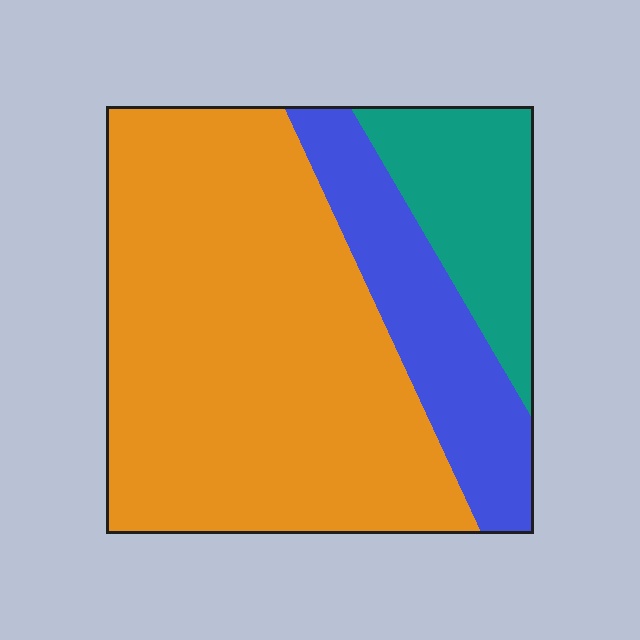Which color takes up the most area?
Orange, at roughly 65%.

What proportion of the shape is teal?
Teal takes up less than a sixth of the shape.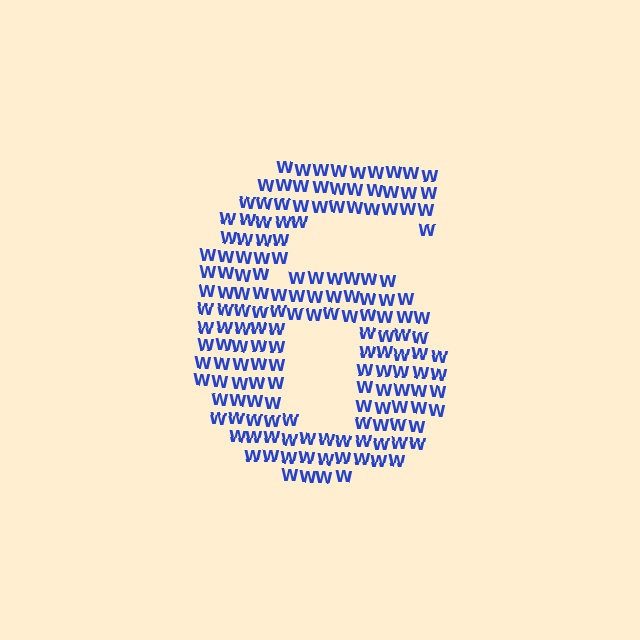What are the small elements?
The small elements are letter W's.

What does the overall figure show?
The overall figure shows the digit 6.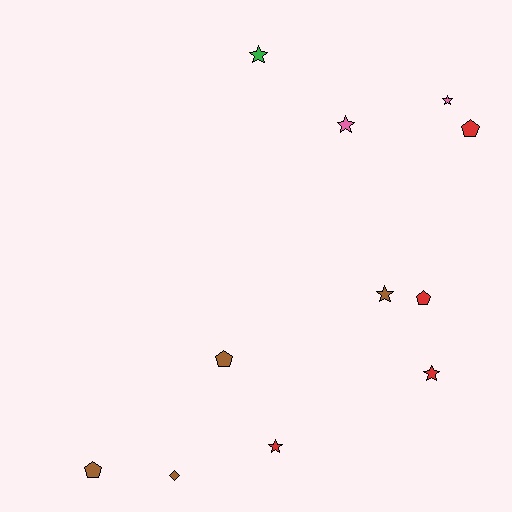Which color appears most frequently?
Brown, with 4 objects.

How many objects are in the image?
There are 11 objects.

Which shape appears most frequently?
Star, with 6 objects.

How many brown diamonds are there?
There is 1 brown diamond.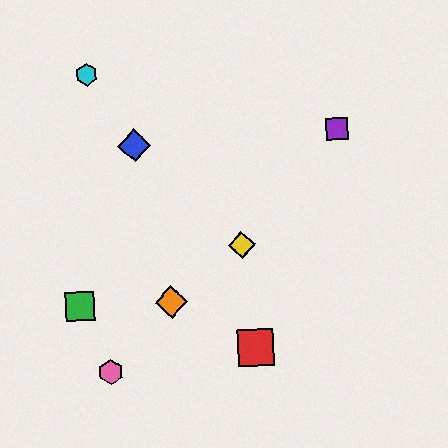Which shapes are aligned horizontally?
The green square, the orange diamond are aligned horizontally.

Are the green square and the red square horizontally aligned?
No, the green square is at y≈306 and the red square is at y≈348.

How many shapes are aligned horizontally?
2 shapes (the green square, the orange diamond) are aligned horizontally.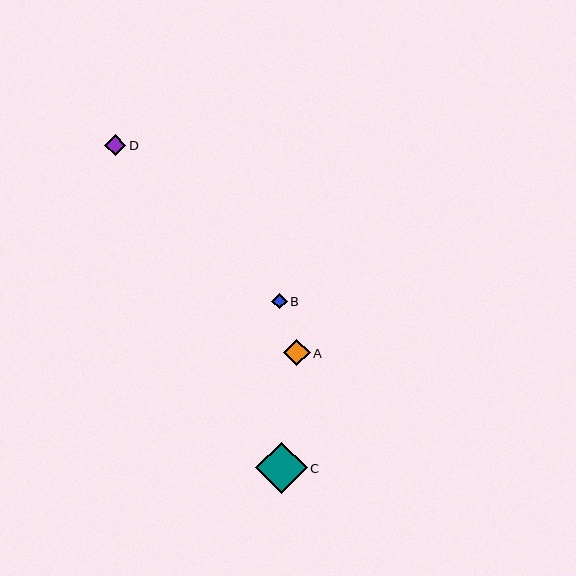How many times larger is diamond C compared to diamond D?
Diamond C is approximately 2.5 times the size of diamond D.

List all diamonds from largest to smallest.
From largest to smallest: C, A, D, B.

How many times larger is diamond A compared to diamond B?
Diamond A is approximately 1.7 times the size of diamond B.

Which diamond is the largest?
Diamond C is the largest with a size of approximately 51 pixels.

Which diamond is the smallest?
Diamond B is the smallest with a size of approximately 16 pixels.